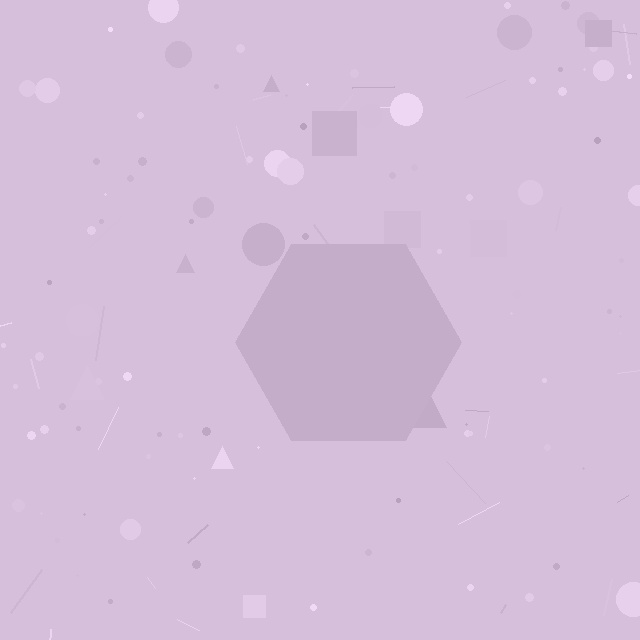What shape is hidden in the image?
A hexagon is hidden in the image.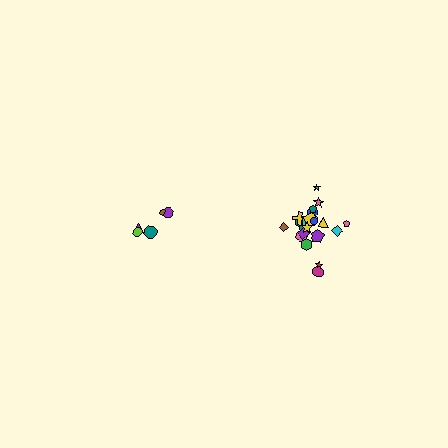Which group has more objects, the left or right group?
The right group.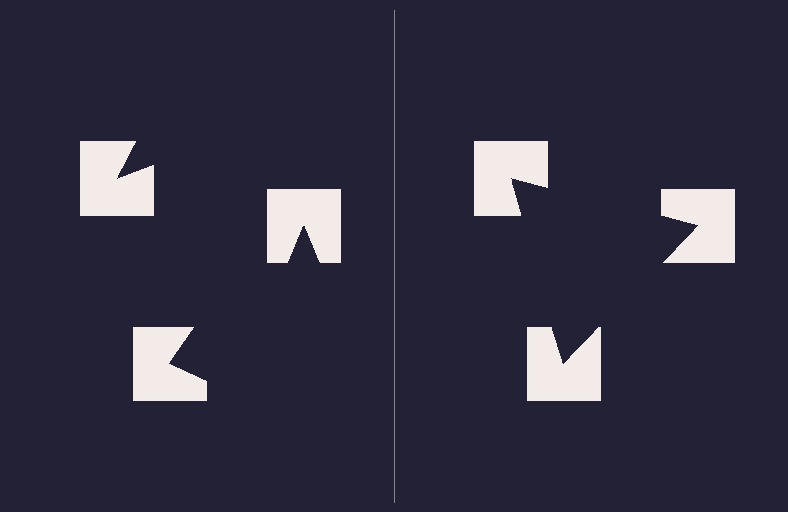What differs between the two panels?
The notched squares are positioned identically on both sides; only the wedge orientations differ. On the right they align to a triangle; on the left they are misaligned.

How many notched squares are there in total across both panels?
6 — 3 on each side.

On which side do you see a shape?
An illusory triangle appears on the right side. On the left side the wedge cuts are rotated, so no coherent shape forms.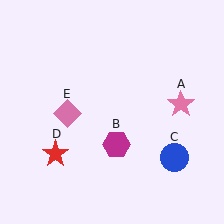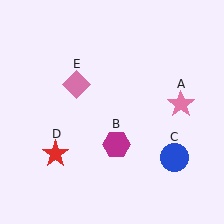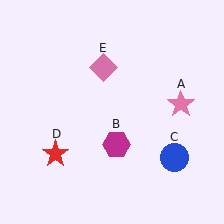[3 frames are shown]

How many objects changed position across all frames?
1 object changed position: pink diamond (object E).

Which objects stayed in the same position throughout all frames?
Pink star (object A) and magenta hexagon (object B) and blue circle (object C) and red star (object D) remained stationary.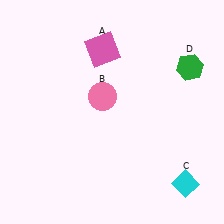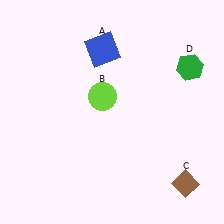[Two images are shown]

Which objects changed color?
A changed from pink to blue. B changed from pink to lime. C changed from cyan to brown.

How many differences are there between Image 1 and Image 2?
There are 3 differences between the two images.